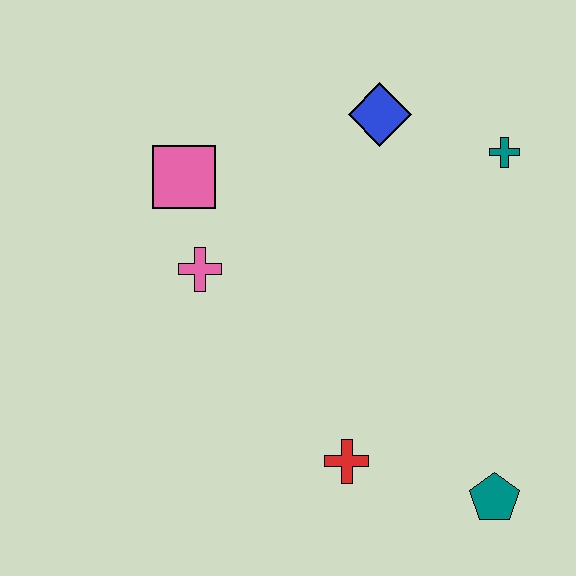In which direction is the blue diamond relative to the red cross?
The blue diamond is above the red cross.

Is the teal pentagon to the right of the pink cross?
Yes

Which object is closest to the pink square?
The pink cross is closest to the pink square.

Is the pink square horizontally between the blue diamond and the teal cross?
No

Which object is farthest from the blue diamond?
The teal pentagon is farthest from the blue diamond.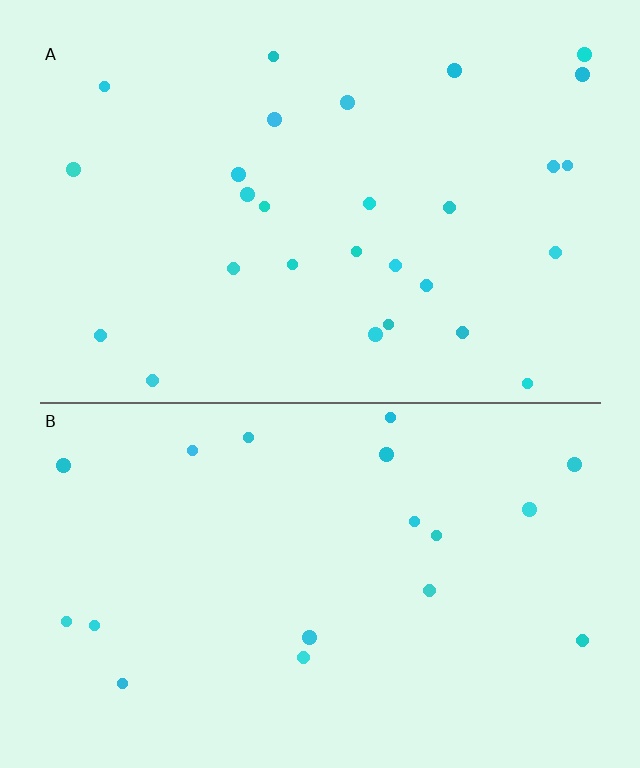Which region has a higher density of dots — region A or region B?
A (the top).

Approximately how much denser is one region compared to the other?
Approximately 1.5× — region A over region B.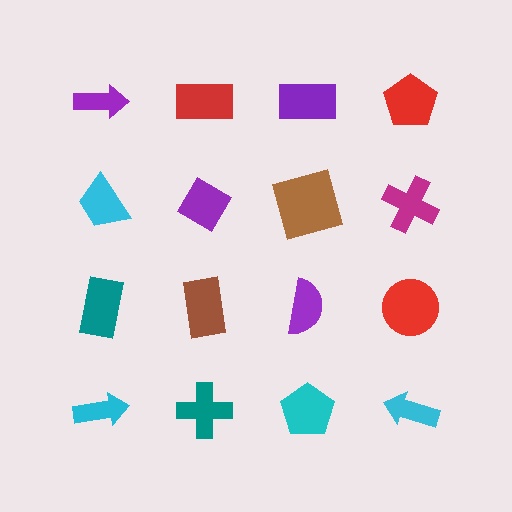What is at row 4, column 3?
A cyan pentagon.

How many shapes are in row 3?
4 shapes.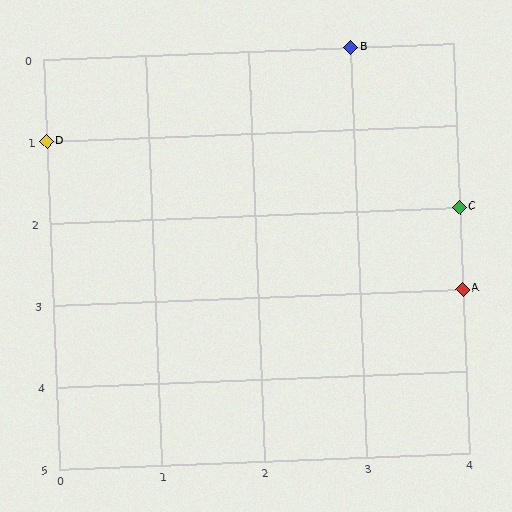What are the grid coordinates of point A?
Point A is at grid coordinates (4, 3).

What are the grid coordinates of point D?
Point D is at grid coordinates (0, 1).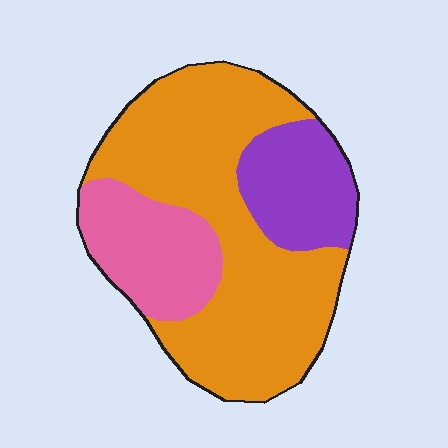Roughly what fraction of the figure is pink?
Pink takes up between a sixth and a third of the figure.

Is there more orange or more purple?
Orange.